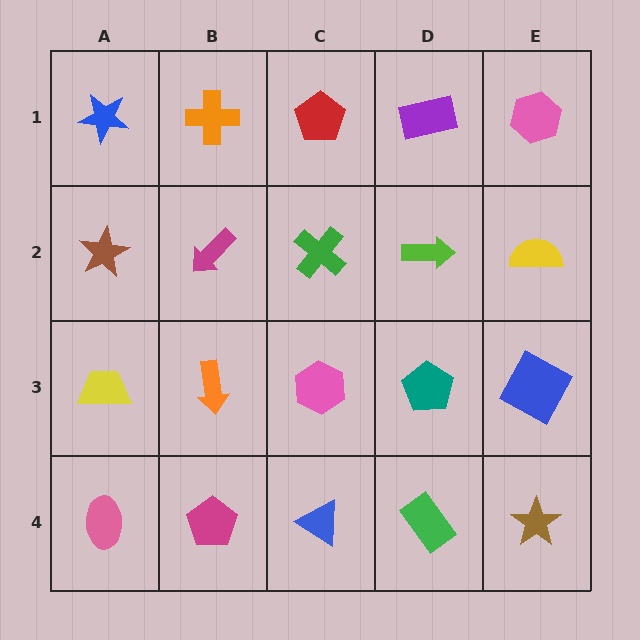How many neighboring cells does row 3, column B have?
4.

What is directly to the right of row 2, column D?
A yellow semicircle.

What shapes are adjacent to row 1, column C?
A green cross (row 2, column C), an orange cross (row 1, column B), a purple rectangle (row 1, column D).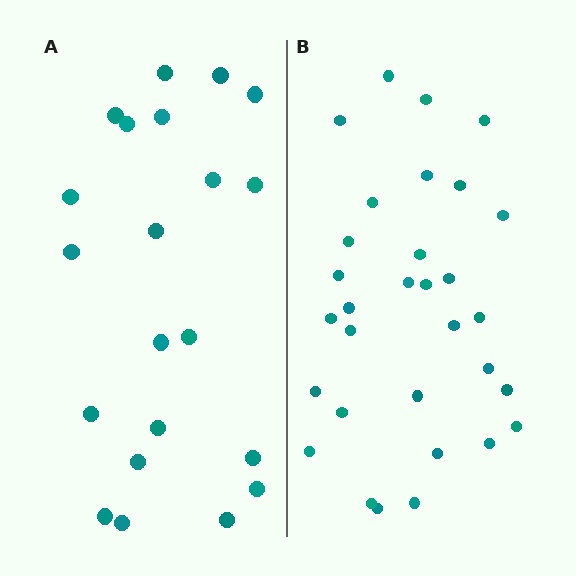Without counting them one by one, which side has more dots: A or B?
Region B (the right region) has more dots.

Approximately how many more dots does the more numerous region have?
Region B has roughly 10 or so more dots than region A.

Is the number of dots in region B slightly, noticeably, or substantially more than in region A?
Region B has substantially more. The ratio is roughly 1.5 to 1.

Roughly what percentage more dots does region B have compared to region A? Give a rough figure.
About 50% more.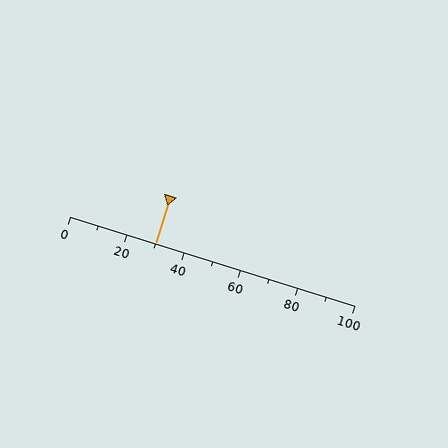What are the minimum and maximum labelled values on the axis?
The axis runs from 0 to 100.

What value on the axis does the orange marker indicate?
The marker indicates approximately 30.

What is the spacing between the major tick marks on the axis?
The major ticks are spaced 20 apart.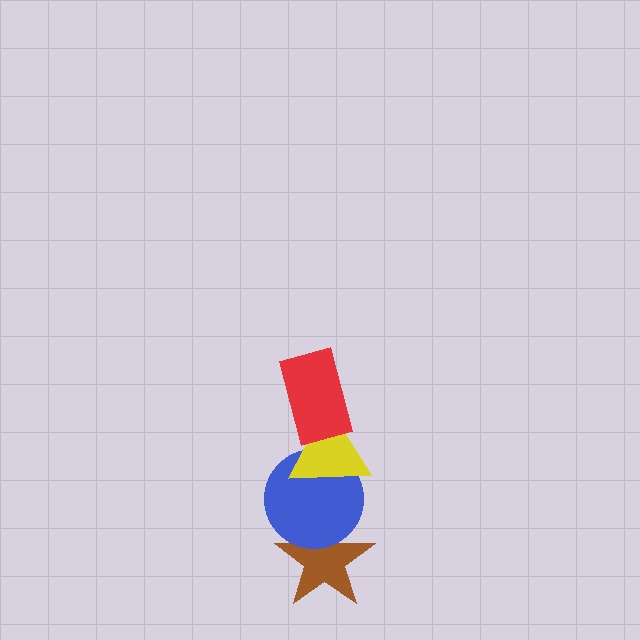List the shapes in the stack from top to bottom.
From top to bottom: the red rectangle, the yellow triangle, the blue circle, the brown star.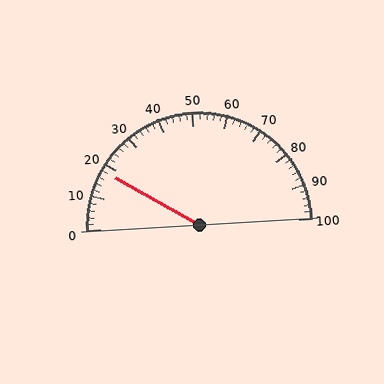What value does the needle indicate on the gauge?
The needle indicates approximately 18.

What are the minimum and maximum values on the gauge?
The gauge ranges from 0 to 100.